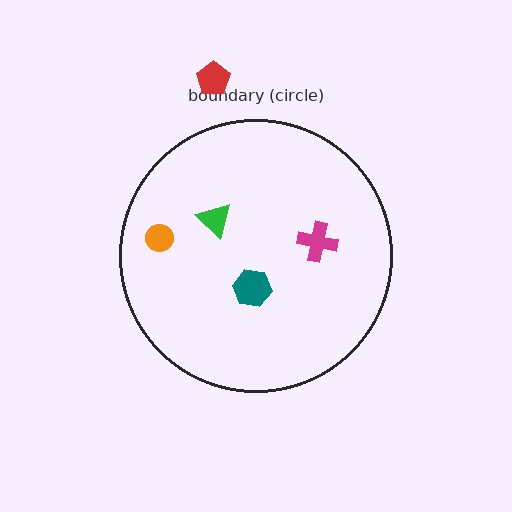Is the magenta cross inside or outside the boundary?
Inside.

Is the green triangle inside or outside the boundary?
Inside.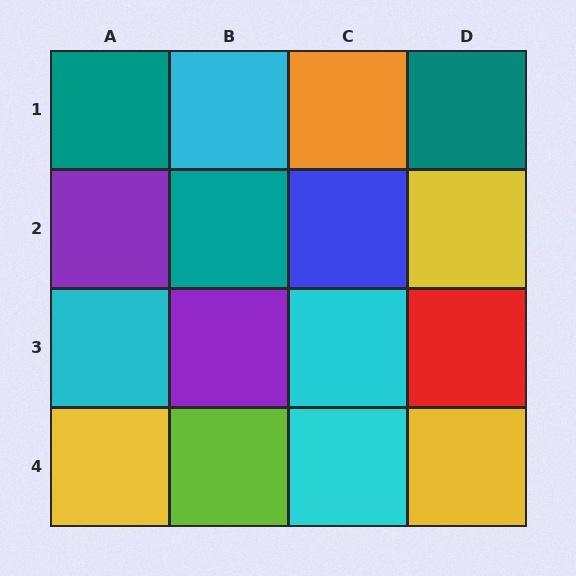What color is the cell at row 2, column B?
Teal.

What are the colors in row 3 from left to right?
Cyan, purple, cyan, red.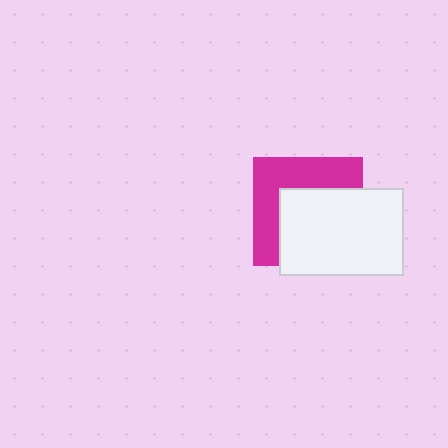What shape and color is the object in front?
The object in front is a white rectangle.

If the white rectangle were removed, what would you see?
You would see the complete magenta square.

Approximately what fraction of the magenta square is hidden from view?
Roughly 55% of the magenta square is hidden behind the white rectangle.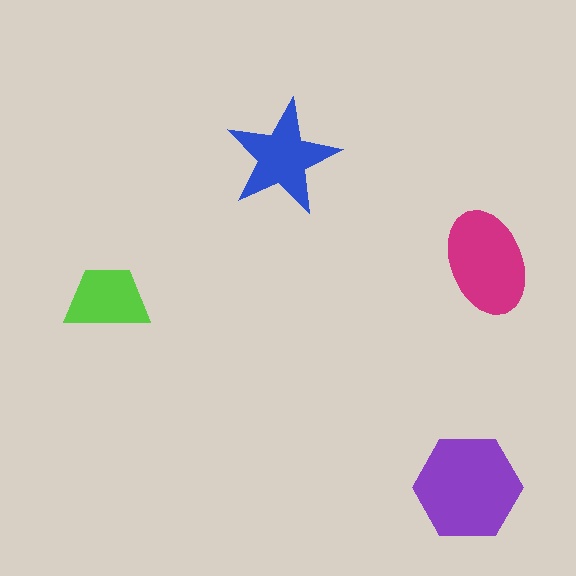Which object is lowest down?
The purple hexagon is bottommost.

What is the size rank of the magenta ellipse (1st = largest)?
2nd.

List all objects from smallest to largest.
The lime trapezoid, the blue star, the magenta ellipse, the purple hexagon.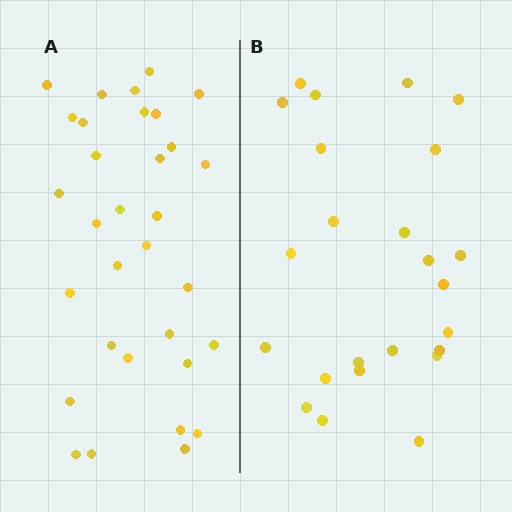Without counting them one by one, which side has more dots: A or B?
Region A (the left region) has more dots.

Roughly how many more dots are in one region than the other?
Region A has roughly 8 or so more dots than region B.